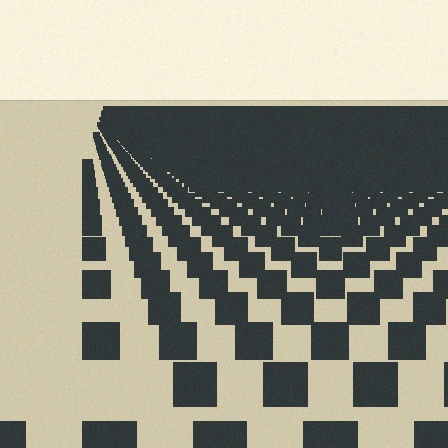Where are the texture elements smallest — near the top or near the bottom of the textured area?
Near the top.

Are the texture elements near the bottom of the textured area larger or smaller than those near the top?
Larger. Near the bottom, elements are closer to the viewer and appear at a bigger on-screen size.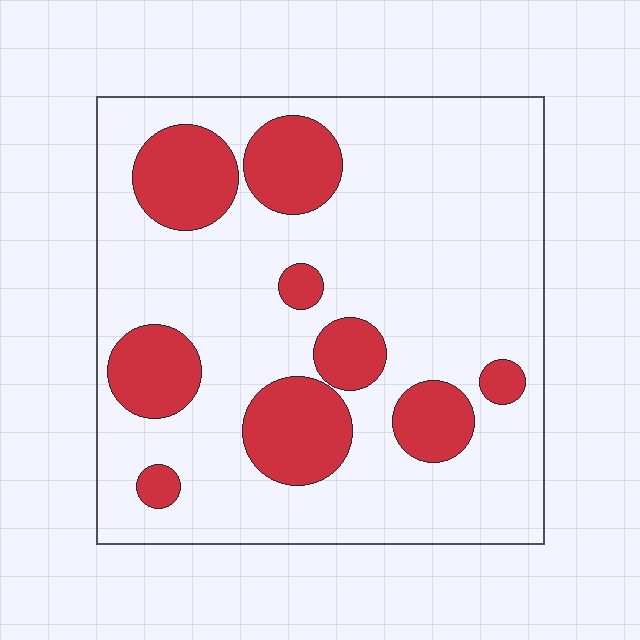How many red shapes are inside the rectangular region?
9.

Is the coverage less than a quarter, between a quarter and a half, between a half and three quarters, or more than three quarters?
Less than a quarter.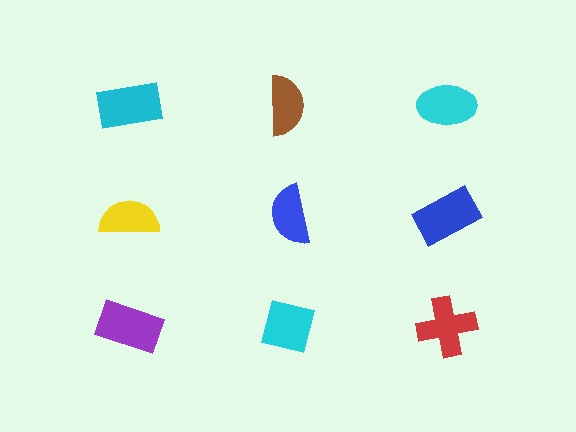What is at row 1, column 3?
A cyan ellipse.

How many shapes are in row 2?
3 shapes.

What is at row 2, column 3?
A blue rectangle.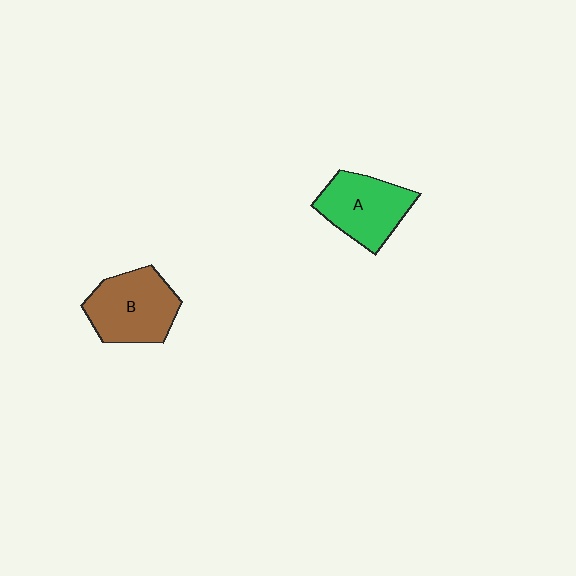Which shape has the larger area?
Shape B (brown).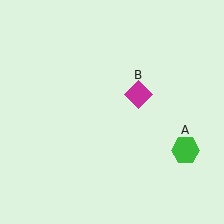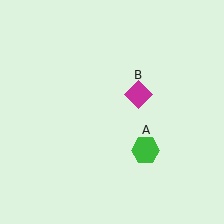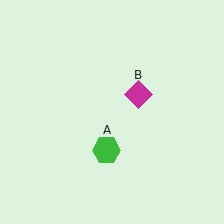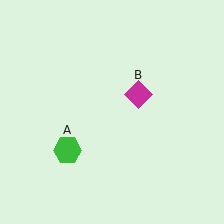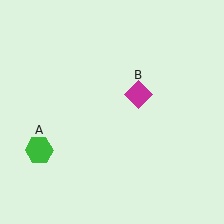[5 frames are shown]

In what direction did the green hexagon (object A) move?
The green hexagon (object A) moved left.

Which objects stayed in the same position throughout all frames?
Magenta diamond (object B) remained stationary.